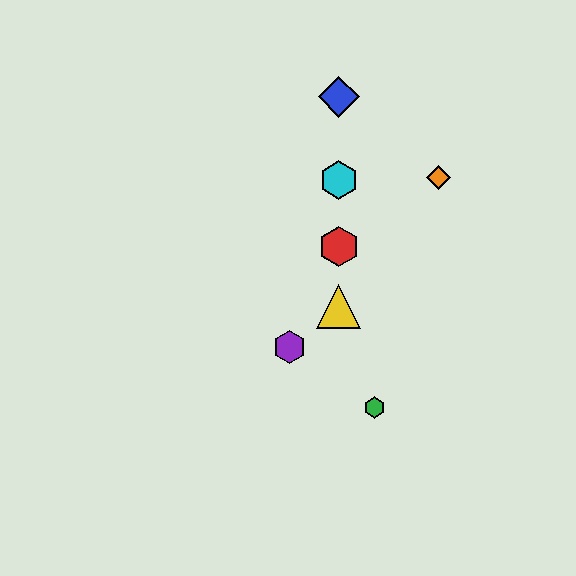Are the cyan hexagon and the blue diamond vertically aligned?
Yes, both are at x≈339.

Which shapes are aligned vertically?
The red hexagon, the blue diamond, the yellow triangle, the cyan hexagon are aligned vertically.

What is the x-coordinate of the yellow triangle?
The yellow triangle is at x≈339.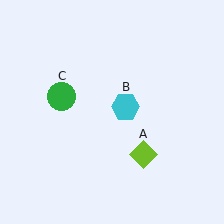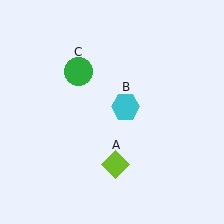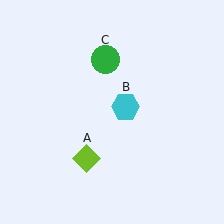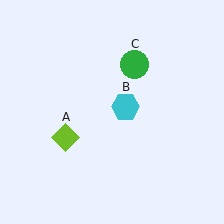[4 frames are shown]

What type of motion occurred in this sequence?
The lime diamond (object A), green circle (object C) rotated clockwise around the center of the scene.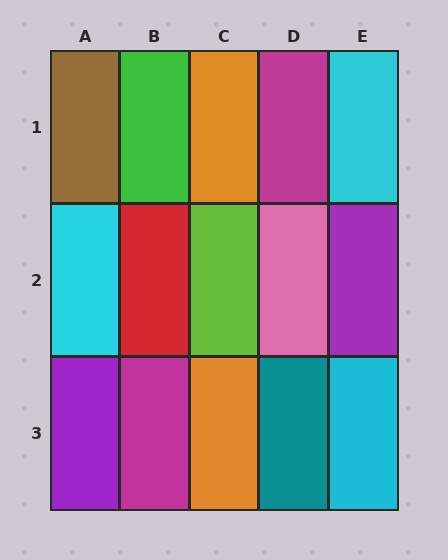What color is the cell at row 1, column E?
Cyan.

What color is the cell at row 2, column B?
Red.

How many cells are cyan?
3 cells are cyan.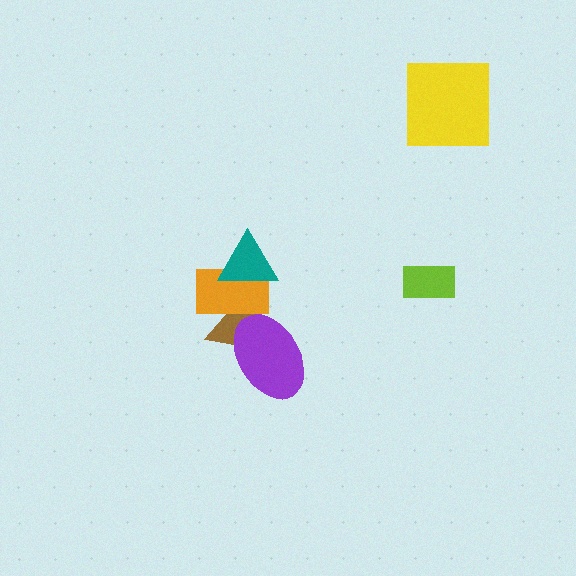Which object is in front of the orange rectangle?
The teal triangle is in front of the orange rectangle.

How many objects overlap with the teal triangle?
2 objects overlap with the teal triangle.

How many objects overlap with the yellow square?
0 objects overlap with the yellow square.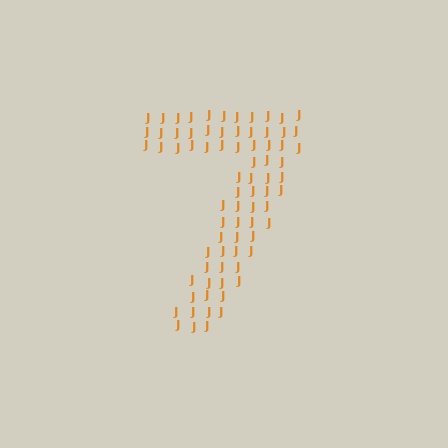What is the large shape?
The large shape is the digit 7.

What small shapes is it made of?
It is made of small letter J's.